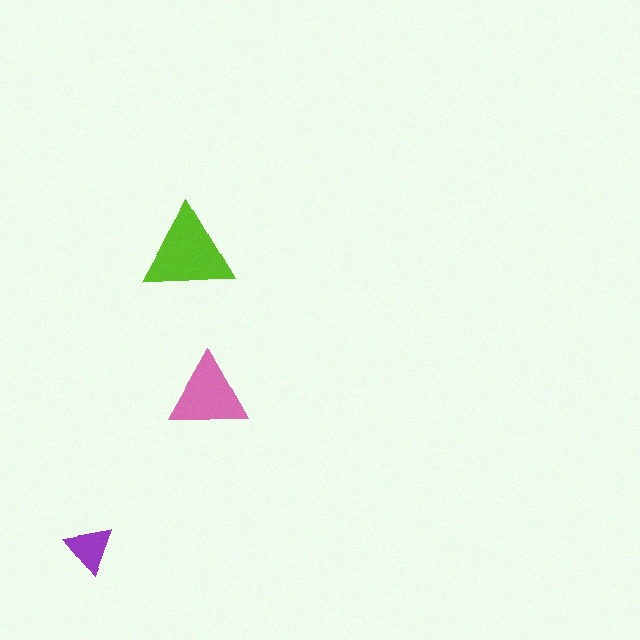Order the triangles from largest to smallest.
the lime one, the pink one, the purple one.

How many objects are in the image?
There are 3 objects in the image.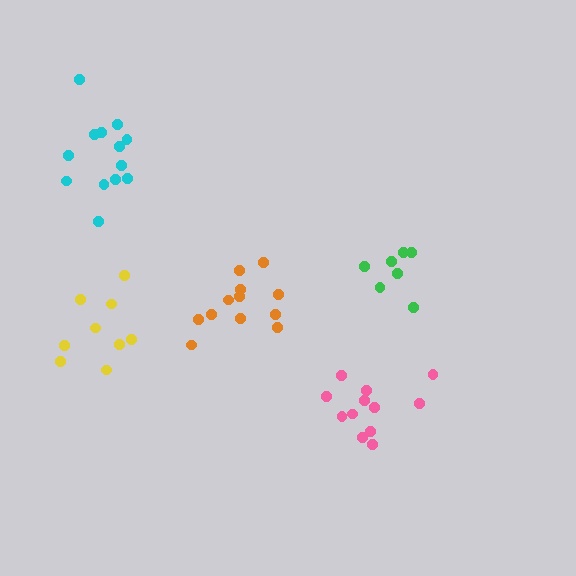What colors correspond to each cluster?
The clusters are colored: pink, orange, green, cyan, yellow.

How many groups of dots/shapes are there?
There are 5 groups.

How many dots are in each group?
Group 1: 12 dots, Group 2: 12 dots, Group 3: 7 dots, Group 4: 13 dots, Group 5: 9 dots (53 total).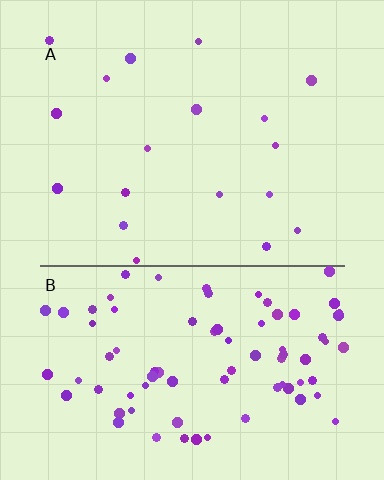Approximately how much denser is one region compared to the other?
Approximately 4.5× — region B over region A.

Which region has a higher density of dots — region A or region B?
B (the bottom).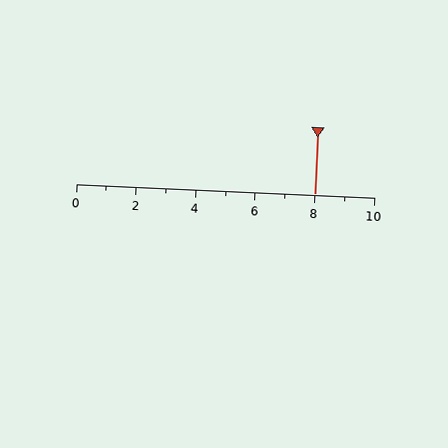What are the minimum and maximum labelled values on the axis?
The axis runs from 0 to 10.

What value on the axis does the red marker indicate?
The marker indicates approximately 8.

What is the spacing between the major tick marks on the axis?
The major ticks are spaced 2 apart.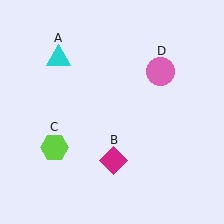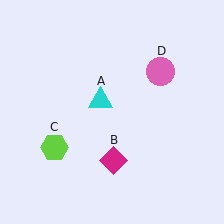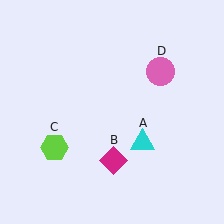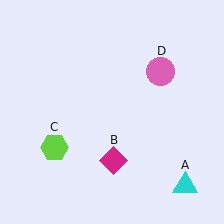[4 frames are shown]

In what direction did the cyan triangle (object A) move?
The cyan triangle (object A) moved down and to the right.